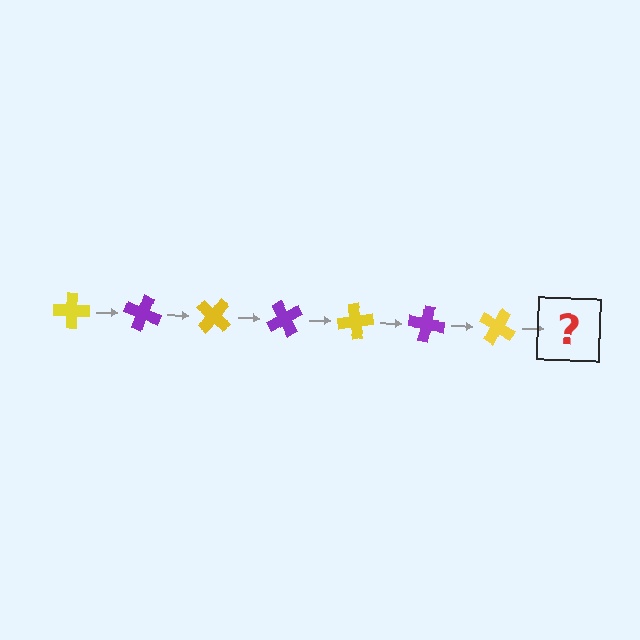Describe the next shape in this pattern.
It should be a purple cross, rotated 140 degrees from the start.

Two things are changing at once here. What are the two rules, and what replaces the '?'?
The two rules are that it rotates 20 degrees each step and the color cycles through yellow and purple. The '?' should be a purple cross, rotated 140 degrees from the start.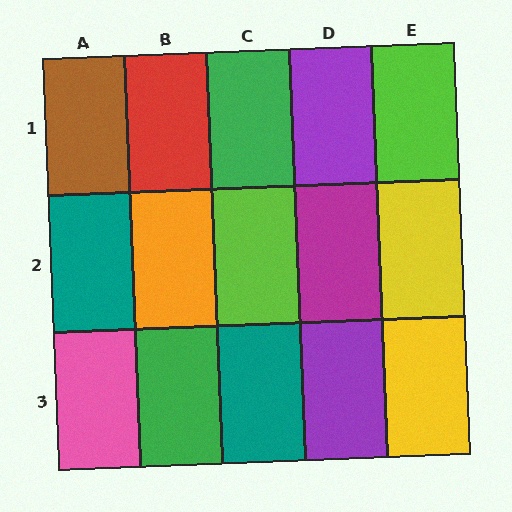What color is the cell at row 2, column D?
Magenta.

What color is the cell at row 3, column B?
Green.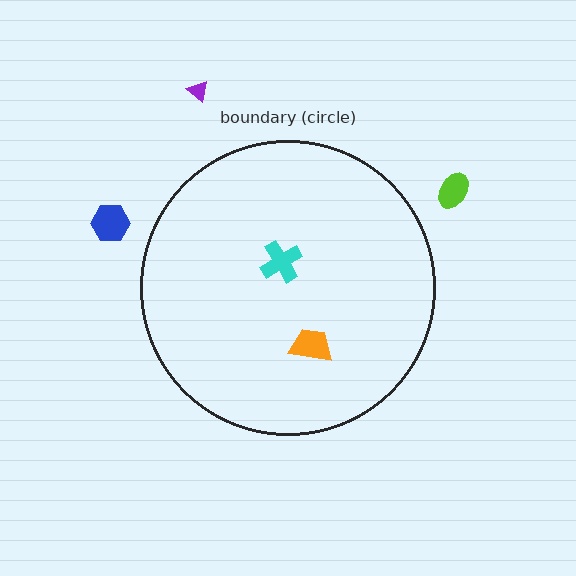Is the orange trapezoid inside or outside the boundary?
Inside.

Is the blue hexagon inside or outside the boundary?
Outside.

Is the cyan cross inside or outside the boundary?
Inside.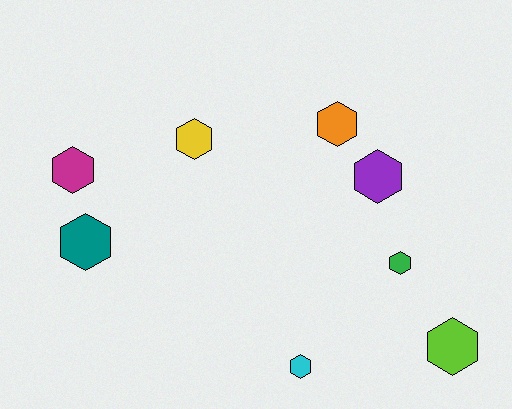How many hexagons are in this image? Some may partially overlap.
There are 8 hexagons.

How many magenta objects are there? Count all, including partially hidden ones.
There is 1 magenta object.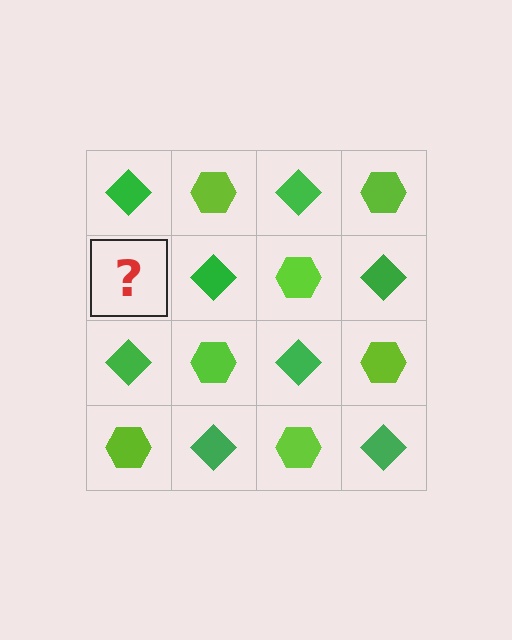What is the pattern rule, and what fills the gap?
The rule is that it alternates green diamond and lime hexagon in a checkerboard pattern. The gap should be filled with a lime hexagon.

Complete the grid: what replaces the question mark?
The question mark should be replaced with a lime hexagon.